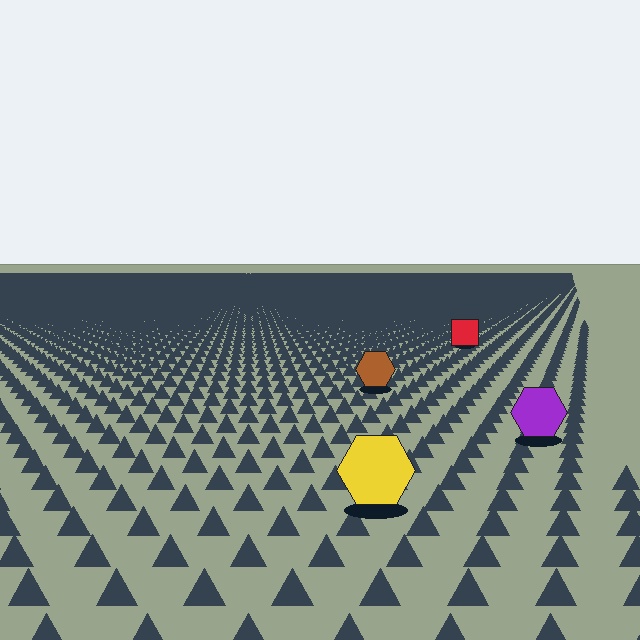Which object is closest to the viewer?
The yellow hexagon is closest. The texture marks near it are larger and more spread out.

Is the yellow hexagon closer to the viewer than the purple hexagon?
Yes. The yellow hexagon is closer — you can tell from the texture gradient: the ground texture is coarser near it.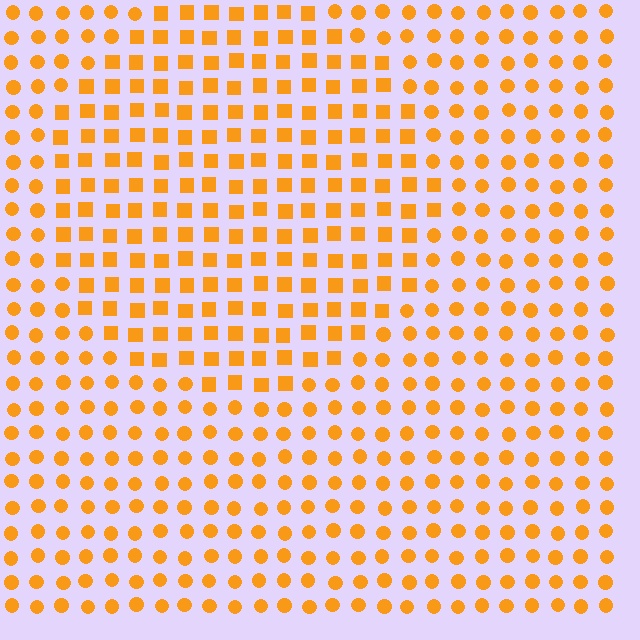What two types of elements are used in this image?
The image uses squares inside the circle region and circles outside it.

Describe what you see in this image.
The image is filled with small orange elements arranged in a uniform grid. A circle-shaped region contains squares, while the surrounding area contains circles. The boundary is defined purely by the change in element shape.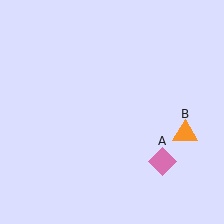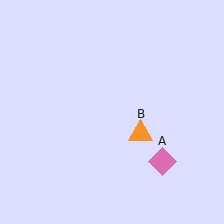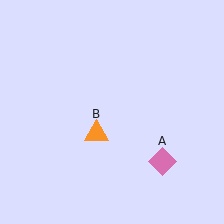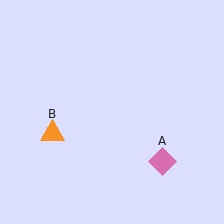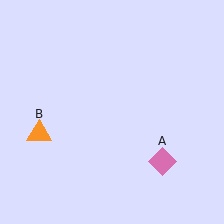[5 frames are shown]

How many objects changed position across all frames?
1 object changed position: orange triangle (object B).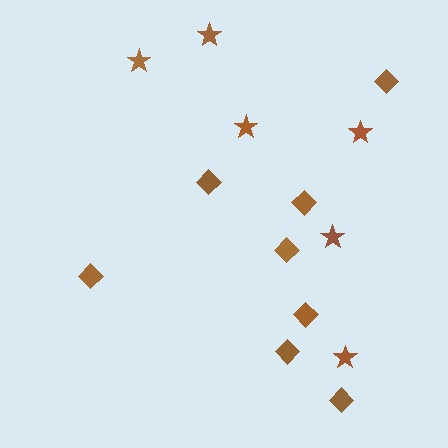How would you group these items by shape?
There are 2 groups: one group of stars (6) and one group of diamonds (8).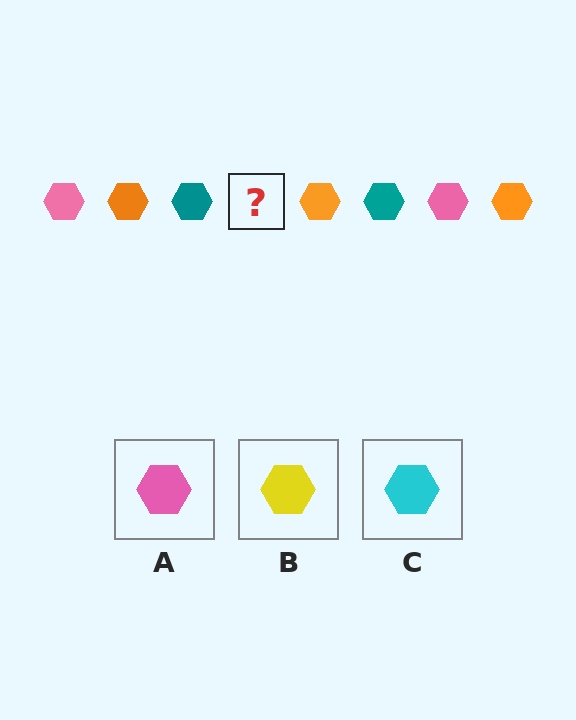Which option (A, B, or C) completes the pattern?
A.